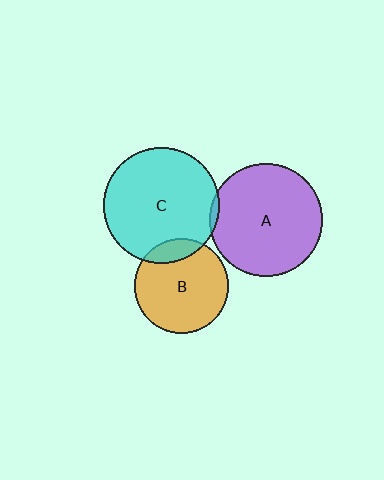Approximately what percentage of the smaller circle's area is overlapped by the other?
Approximately 5%.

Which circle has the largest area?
Circle C (cyan).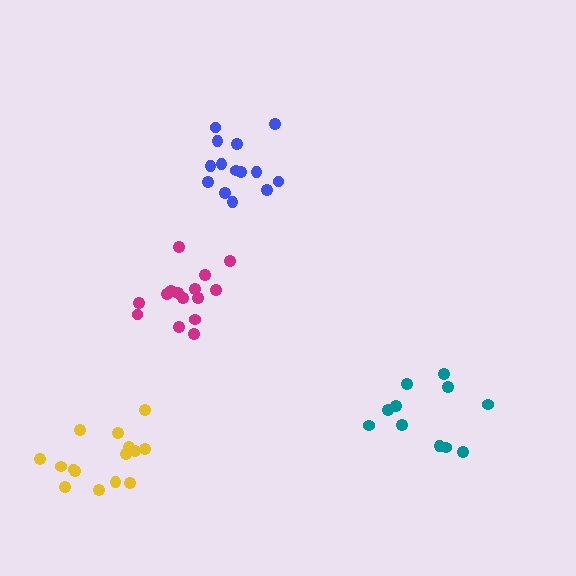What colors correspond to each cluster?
The clusters are colored: teal, yellow, blue, magenta.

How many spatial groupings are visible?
There are 4 spatial groupings.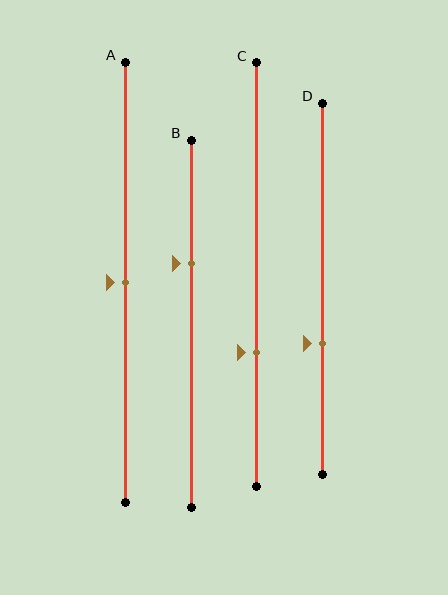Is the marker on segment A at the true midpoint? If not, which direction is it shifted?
Yes, the marker on segment A is at the true midpoint.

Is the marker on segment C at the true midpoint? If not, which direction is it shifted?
No, the marker on segment C is shifted downward by about 18% of the segment length.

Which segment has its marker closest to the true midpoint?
Segment A has its marker closest to the true midpoint.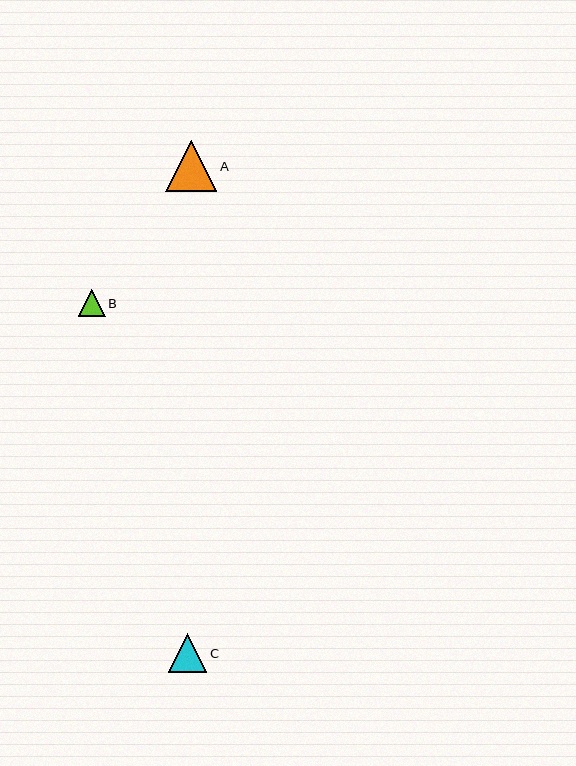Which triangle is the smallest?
Triangle B is the smallest with a size of approximately 27 pixels.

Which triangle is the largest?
Triangle A is the largest with a size of approximately 51 pixels.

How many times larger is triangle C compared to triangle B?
Triangle C is approximately 1.4 times the size of triangle B.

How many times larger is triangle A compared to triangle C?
Triangle A is approximately 1.3 times the size of triangle C.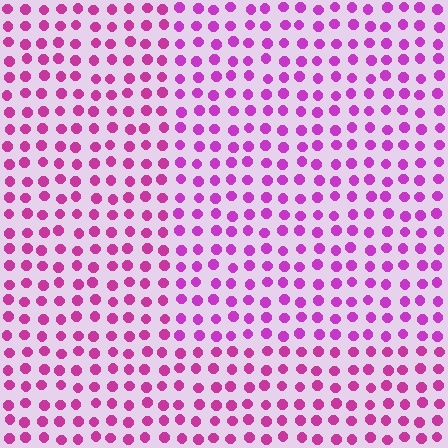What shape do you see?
I see a rectangle.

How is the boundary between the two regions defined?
The boundary is defined purely by a slight shift in hue (about 18 degrees). Spacing, size, and orientation are identical on both sides.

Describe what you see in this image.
The image is filled with small magenta elements in a uniform arrangement. A rectangle-shaped region is visible where the elements are tinted to a slightly different hue, forming a subtle color boundary.